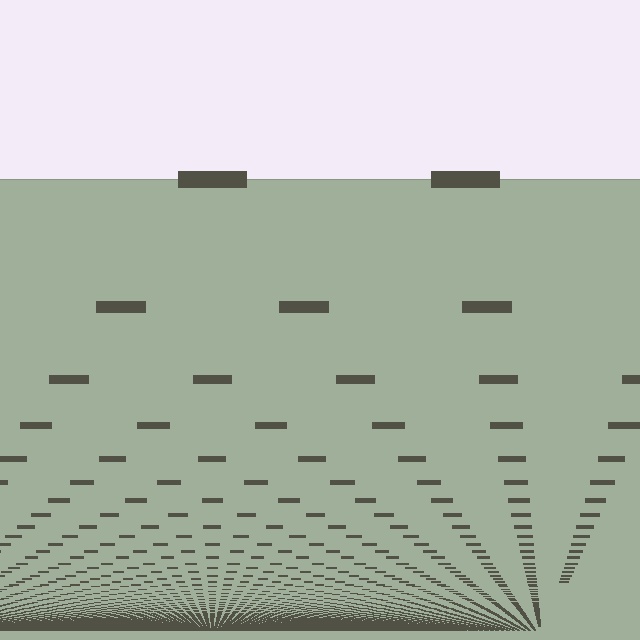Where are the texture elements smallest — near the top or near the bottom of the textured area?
Near the bottom.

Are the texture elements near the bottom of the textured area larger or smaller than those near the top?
Smaller. The gradient is inverted — elements near the bottom are smaller and denser.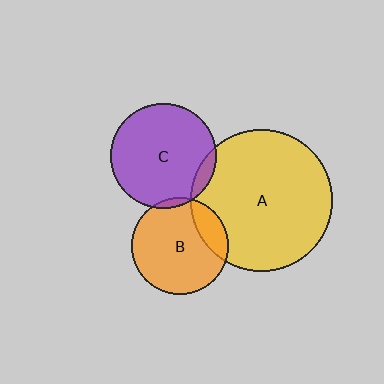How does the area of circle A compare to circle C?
Approximately 1.8 times.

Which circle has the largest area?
Circle A (yellow).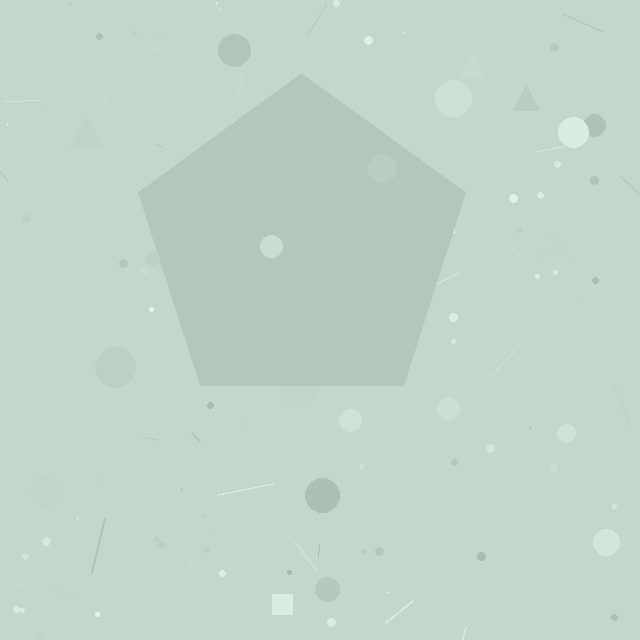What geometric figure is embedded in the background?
A pentagon is embedded in the background.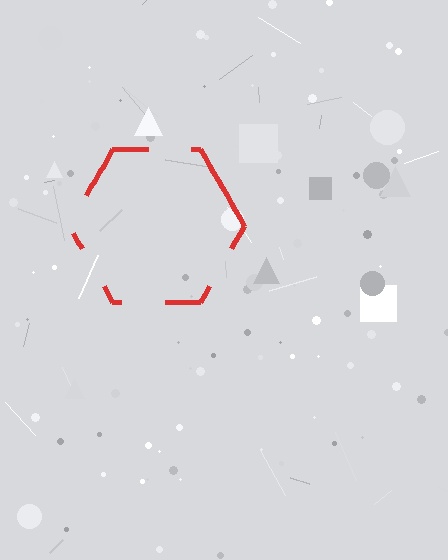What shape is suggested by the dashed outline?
The dashed outline suggests a hexagon.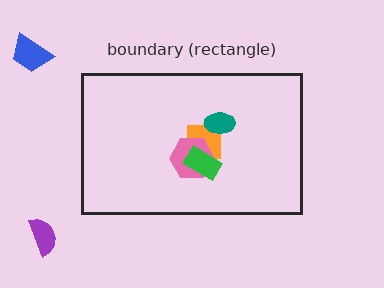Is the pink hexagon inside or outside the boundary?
Inside.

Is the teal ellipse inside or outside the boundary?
Inside.